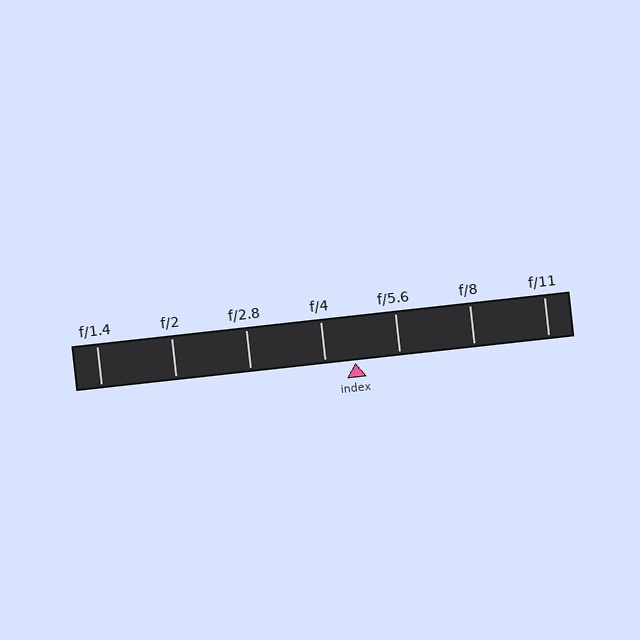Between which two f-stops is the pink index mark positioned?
The index mark is between f/4 and f/5.6.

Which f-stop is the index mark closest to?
The index mark is closest to f/4.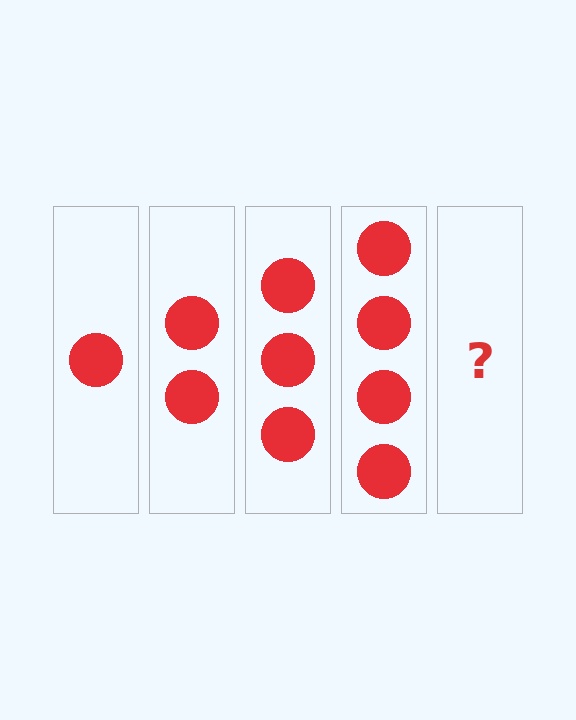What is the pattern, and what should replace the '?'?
The pattern is that each step adds one more circle. The '?' should be 5 circles.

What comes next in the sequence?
The next element should be 5 circles.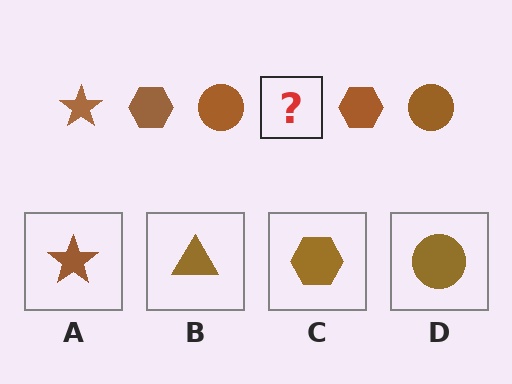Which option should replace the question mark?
Option A.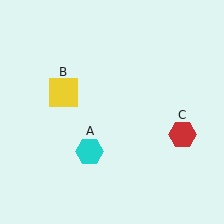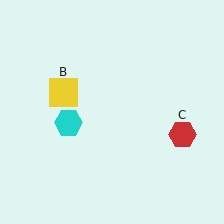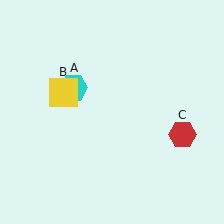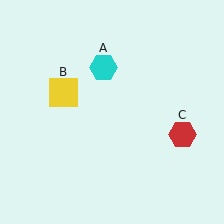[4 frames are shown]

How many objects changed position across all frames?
1 object changed position: cyan hexagon (object A).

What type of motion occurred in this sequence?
The cyan hexagon (object A) rotated clockwise around the center of the scene.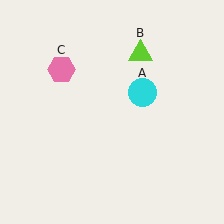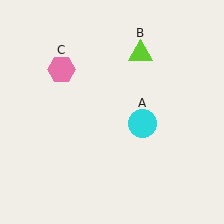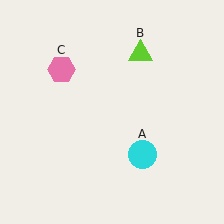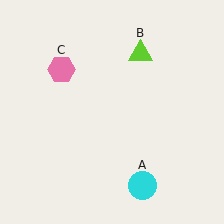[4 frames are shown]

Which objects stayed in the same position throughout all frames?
Lime triangle (object B) and pink hexagon (object C) remained stationary.